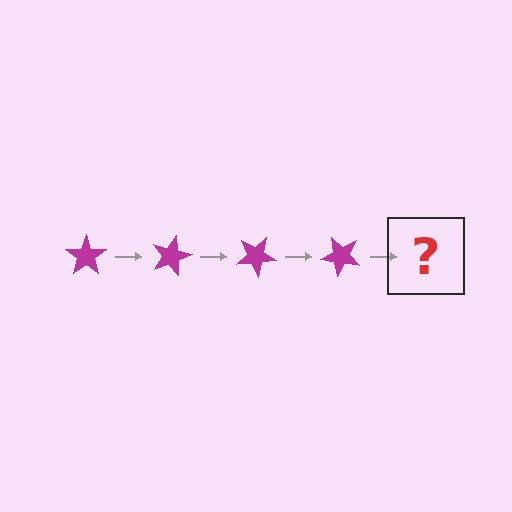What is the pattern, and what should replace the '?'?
The pattern is that the star rotates 15 degrees each step. The '?' should be a magenta star rotated 60 degrees.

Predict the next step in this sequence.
The next step is a magenta star rotated 60 degrees.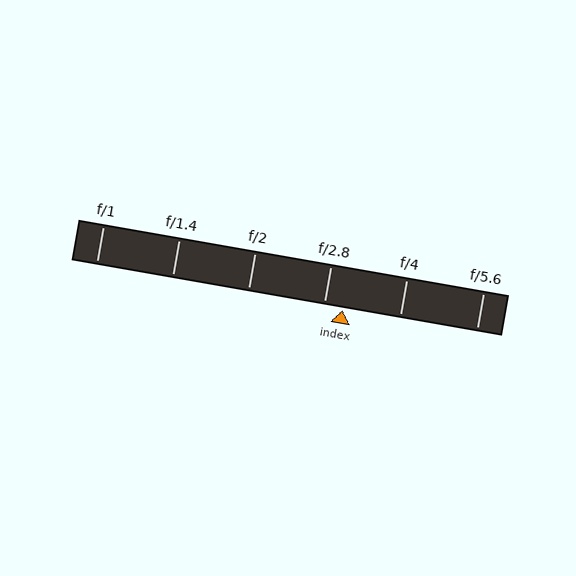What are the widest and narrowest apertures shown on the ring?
The widest aperture shown is f/1 and the narrowest is f/5.6.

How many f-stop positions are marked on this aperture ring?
There are 6 f-stop positions marked.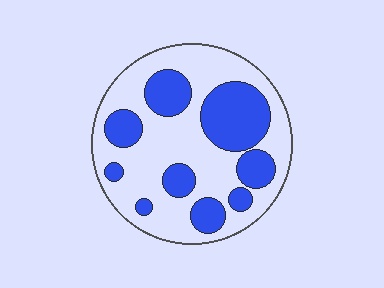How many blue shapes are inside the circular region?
9.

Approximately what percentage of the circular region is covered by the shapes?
Approximately 35%.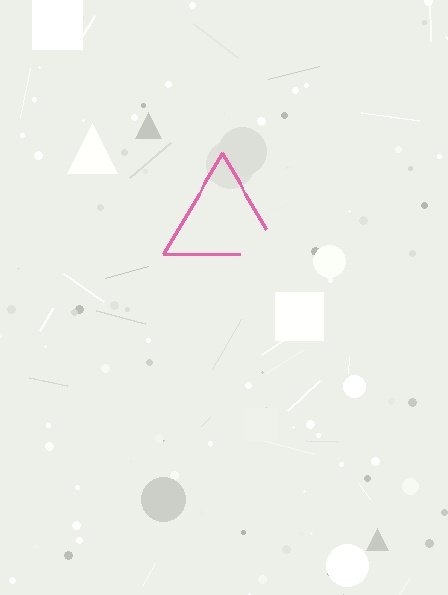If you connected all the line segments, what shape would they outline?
They would outline a triangle.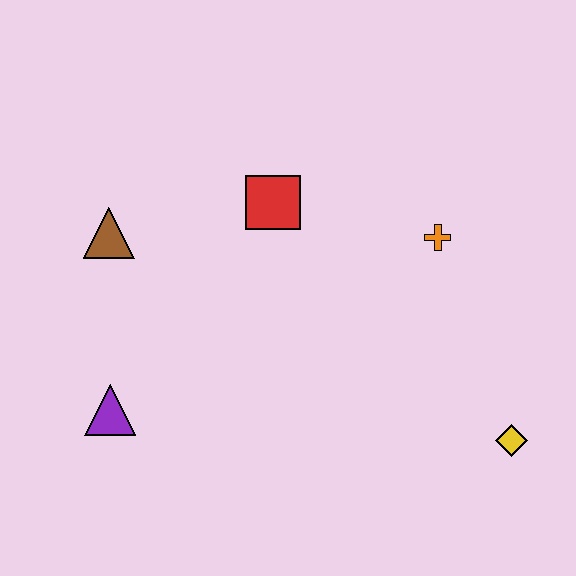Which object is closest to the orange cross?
The red square is closest to the orange cross.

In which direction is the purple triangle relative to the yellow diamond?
The purple triangle is to the left of the yellow diamond.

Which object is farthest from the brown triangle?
The yellow diamond is farthest from the brown triangle.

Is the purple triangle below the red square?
Yes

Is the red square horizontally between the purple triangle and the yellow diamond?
Yes